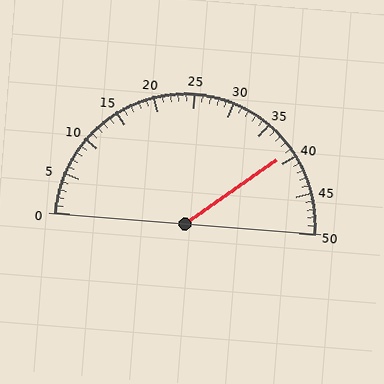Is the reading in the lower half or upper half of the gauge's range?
The reading is in the upper half of the range (0 to 50).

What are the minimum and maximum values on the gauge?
The gauge ranges from 0 to 50.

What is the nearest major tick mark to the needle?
The nearest major tick mark is 40.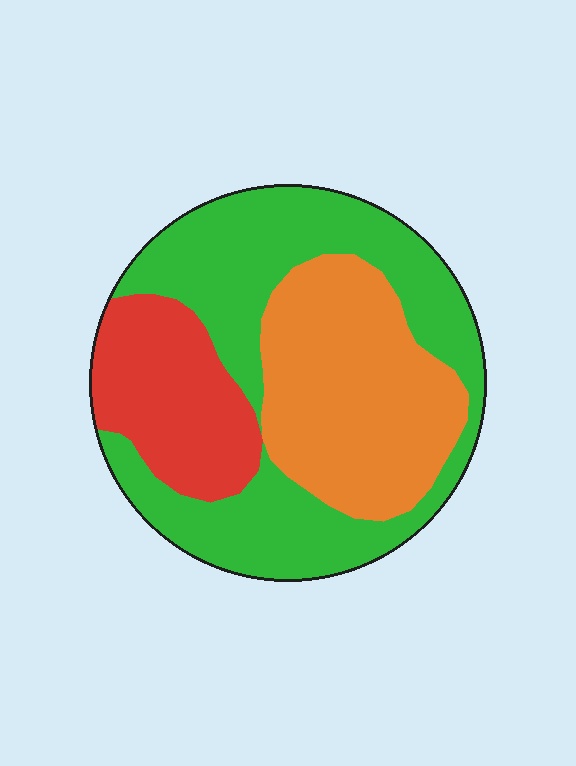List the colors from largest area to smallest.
From largest to smallest: green, orange, red.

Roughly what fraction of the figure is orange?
Orange takes up about one third (1/3) of the figure.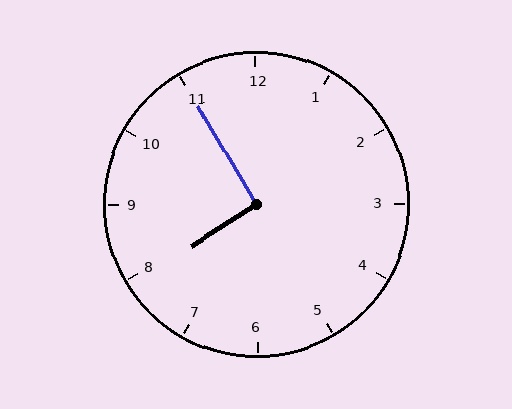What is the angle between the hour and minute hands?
Approximately 92 degrees.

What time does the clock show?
7:55.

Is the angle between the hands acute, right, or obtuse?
It is right.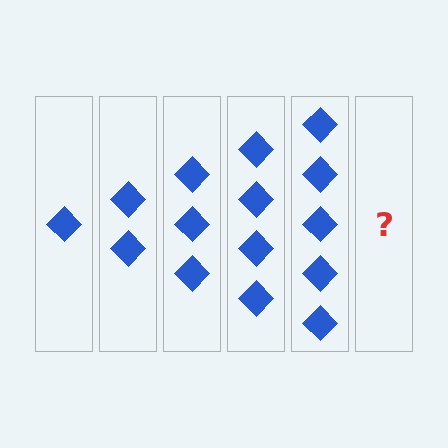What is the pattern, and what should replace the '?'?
The pattern is that each step adds one more diamond. The '?' should be 6 diamonds.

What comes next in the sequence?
The next element should be 6 diamonds.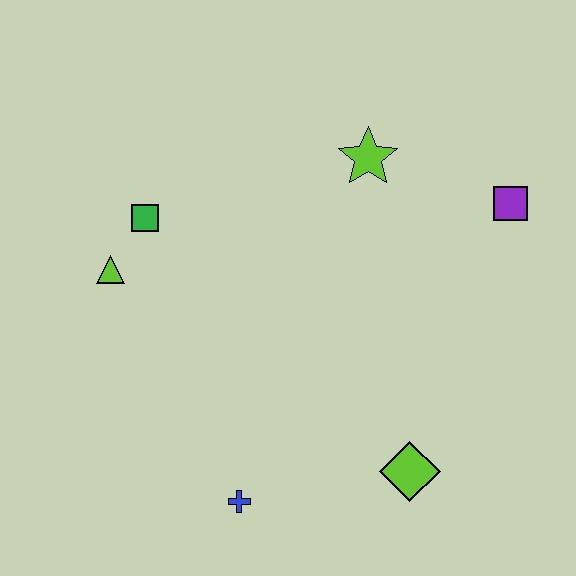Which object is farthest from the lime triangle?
The purple square is farthest from the lime triangle.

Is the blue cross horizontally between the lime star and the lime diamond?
No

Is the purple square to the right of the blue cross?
Yes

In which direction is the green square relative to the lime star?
The green square is to the left of the lime star.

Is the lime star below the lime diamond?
No